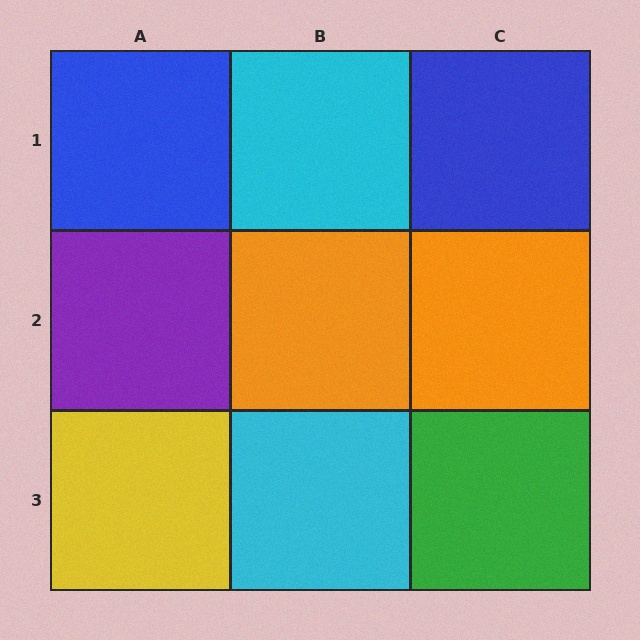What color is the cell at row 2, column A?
Purple.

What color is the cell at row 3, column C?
Green.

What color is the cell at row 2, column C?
Orange.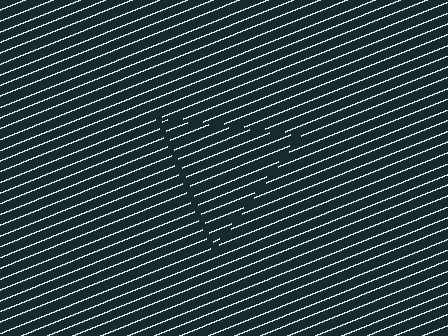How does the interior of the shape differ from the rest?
The interior of the shape contains the same grating, shifted by half a period — the contour is defined by the phase discontinuity where line-ends from the inner and outer gratings abut.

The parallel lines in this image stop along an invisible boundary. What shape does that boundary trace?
An illusory triangle. The interior of the shape contains the same grating, shifted by half a period — the contour is defined by the phase discontinuity where line-ends from the inner and outer gratings abut.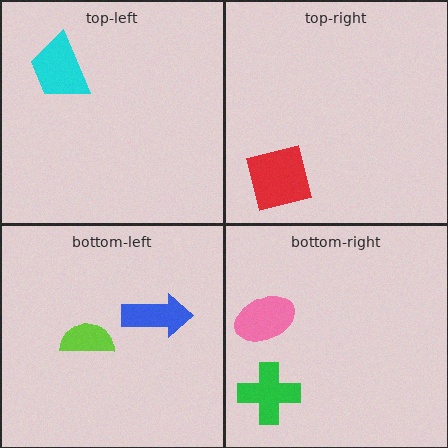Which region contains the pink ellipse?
The bottom-right region.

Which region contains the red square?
The top-right region.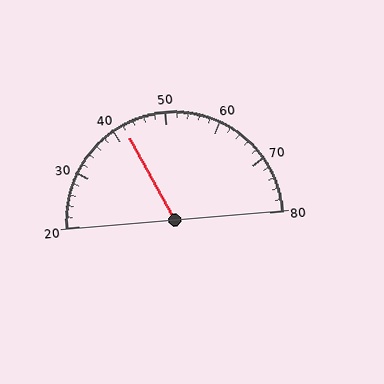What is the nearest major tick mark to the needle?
The nearest major tick mark is 40.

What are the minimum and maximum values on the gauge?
The gauge ranges from 20 to 80.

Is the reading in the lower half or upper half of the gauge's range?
The reading is in the lower half of the range (20 to 80).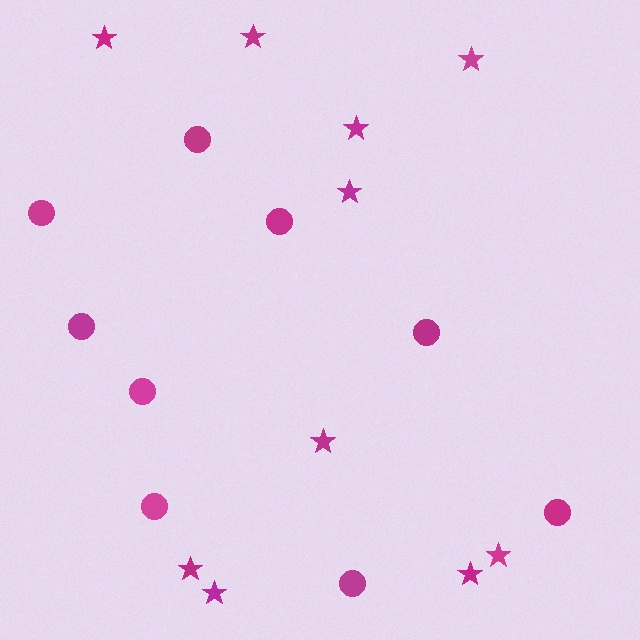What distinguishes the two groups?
There are 2 groups: one group of circles (9) and one group of stars (10).